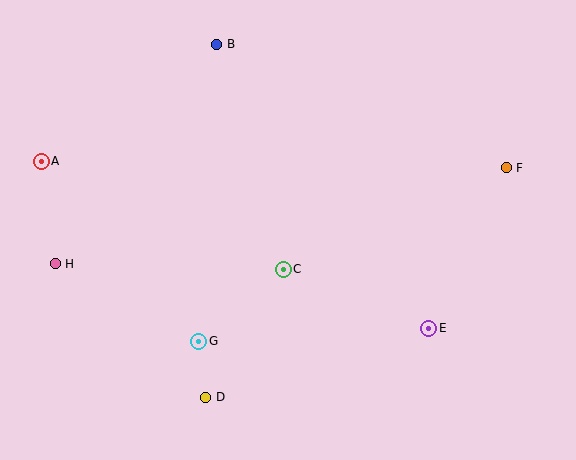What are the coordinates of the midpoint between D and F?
The midpoint between D and F is at (356, 282).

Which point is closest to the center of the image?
Point C at (283, 269) is closest to the center.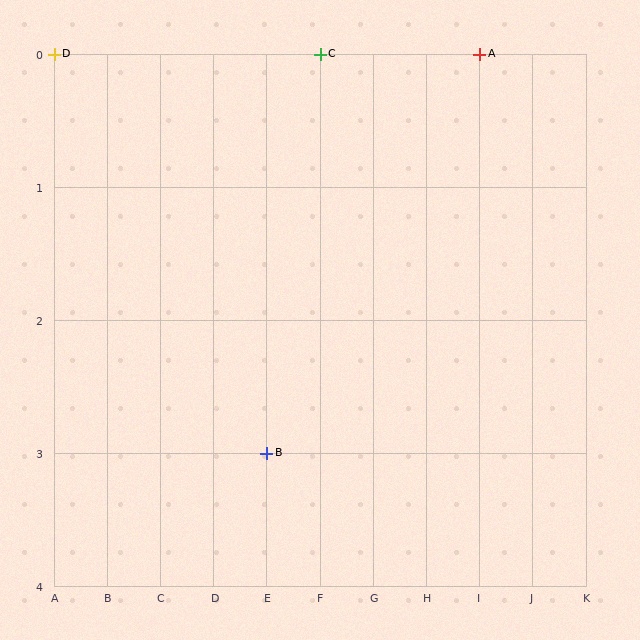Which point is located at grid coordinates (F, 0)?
Point C is at (F, 0).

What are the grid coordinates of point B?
Point B is at grid coordinates (E, 3).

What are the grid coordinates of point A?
Point A is at grid coordinates (I, 0).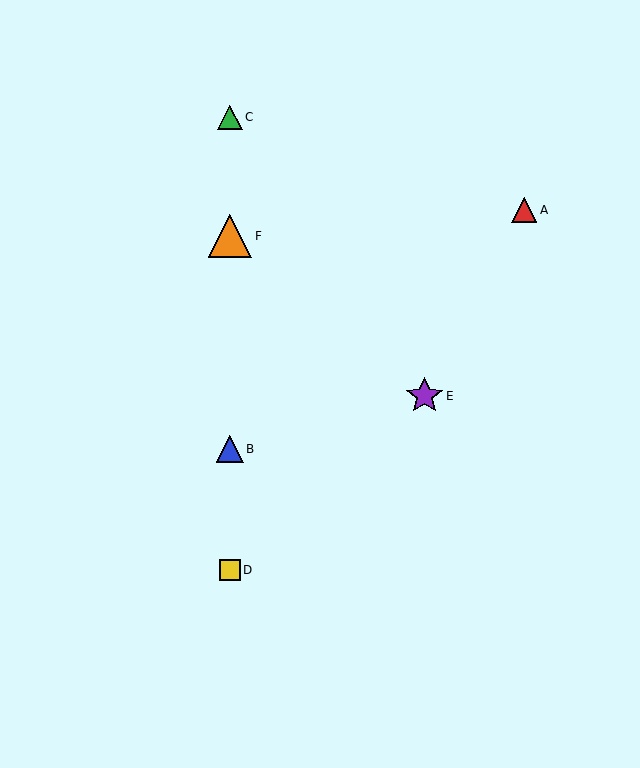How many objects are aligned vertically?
4 objects (B, C, D, F) are aligned vertically.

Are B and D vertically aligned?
Yes, both are at x≈230.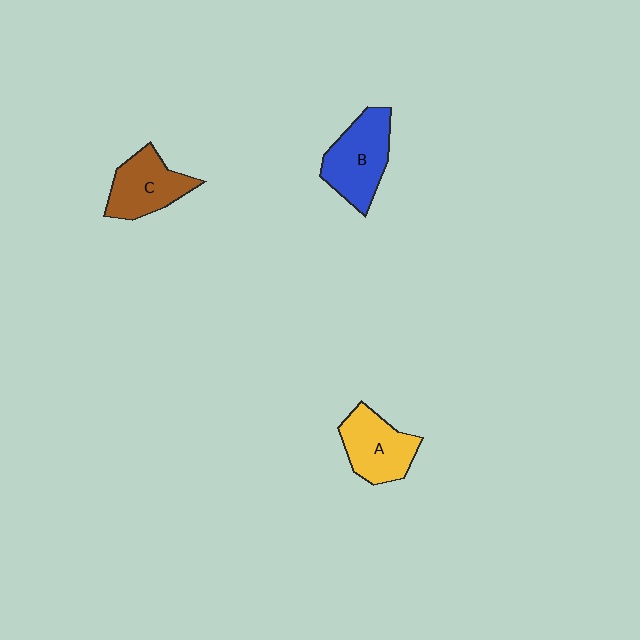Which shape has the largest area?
Shape B (blue).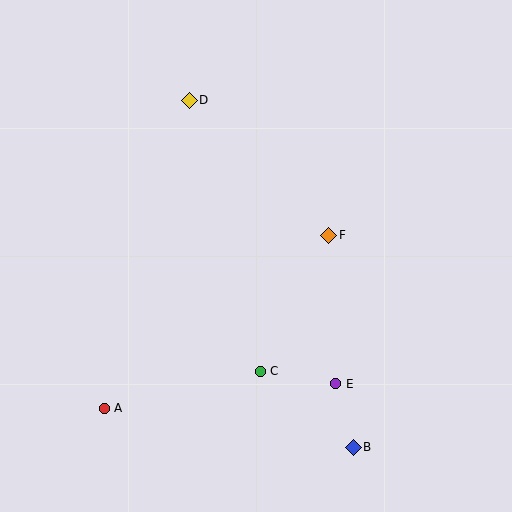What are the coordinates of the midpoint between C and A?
The midpoint between C and A is at (182, 390).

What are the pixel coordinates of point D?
Point D is at (189, 100).